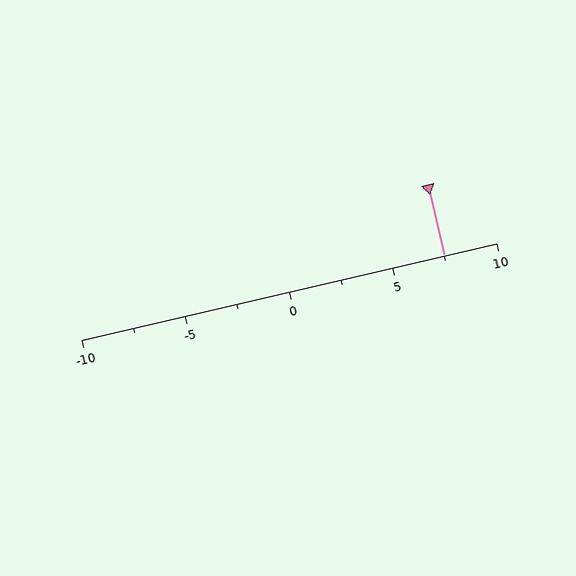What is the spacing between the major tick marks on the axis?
The major ticks are spaced 5 apart.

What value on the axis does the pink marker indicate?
The marker indicates approximately 7.5.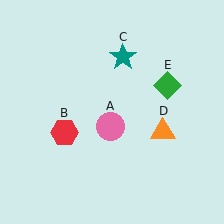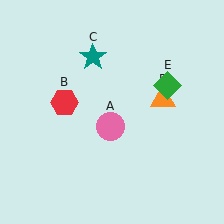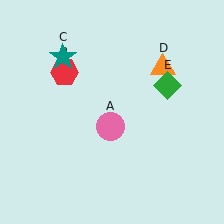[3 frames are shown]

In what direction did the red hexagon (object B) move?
The red hexagon (object B) moved up.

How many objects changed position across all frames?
3 objects changed position: red hexagon (object B), teal star (object C), orange triangle (object D).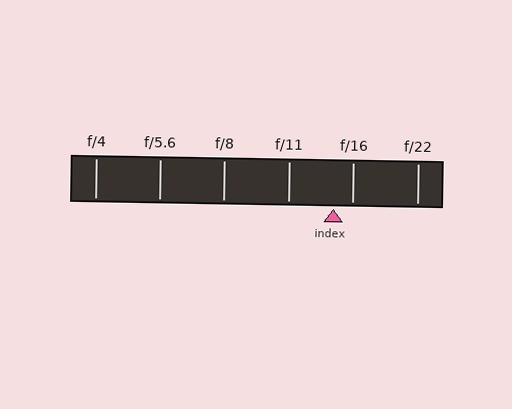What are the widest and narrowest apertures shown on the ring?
The widest aperture shown is f/4 and the narrowest is f/22.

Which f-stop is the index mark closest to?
The index mark is closest to f/16.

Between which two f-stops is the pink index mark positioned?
The index mark is between f/11 and f/16.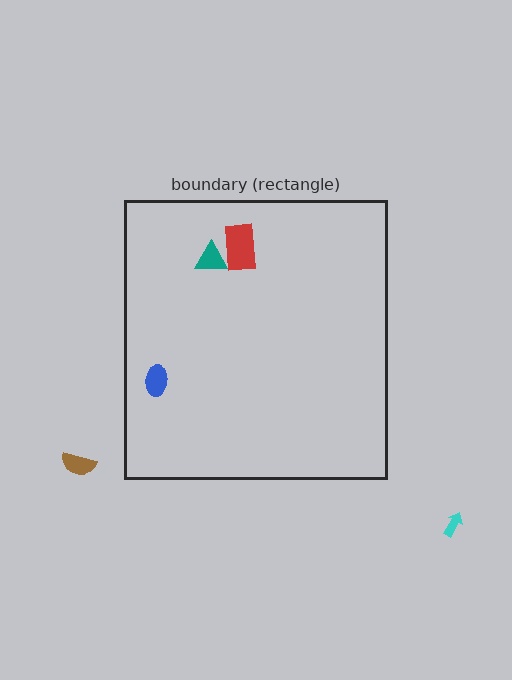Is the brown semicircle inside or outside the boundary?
Outside.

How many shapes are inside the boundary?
3 inside, 2 outside.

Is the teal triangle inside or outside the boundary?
Inside.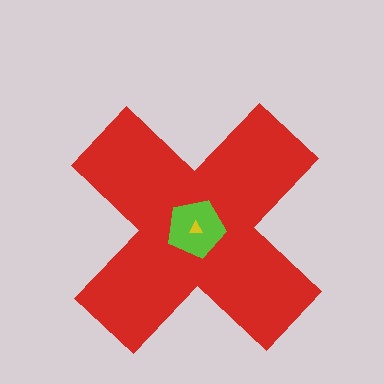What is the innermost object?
The yellow triangle.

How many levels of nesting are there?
3.